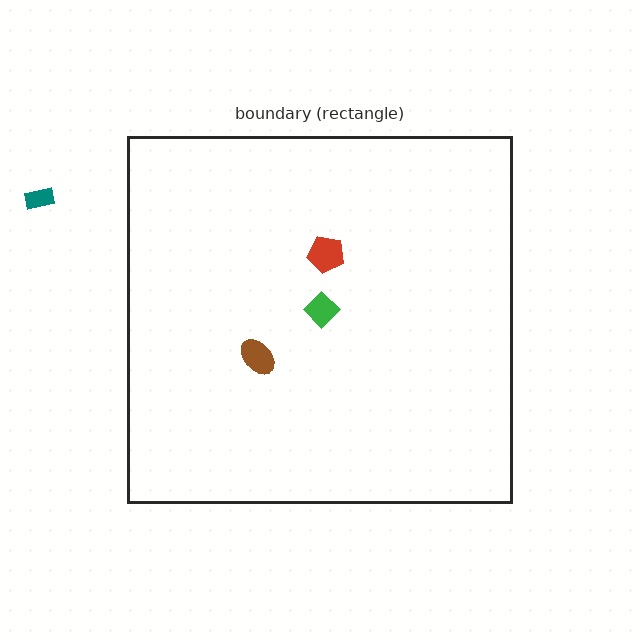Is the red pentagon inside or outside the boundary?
Inside.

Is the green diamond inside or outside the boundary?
Inside.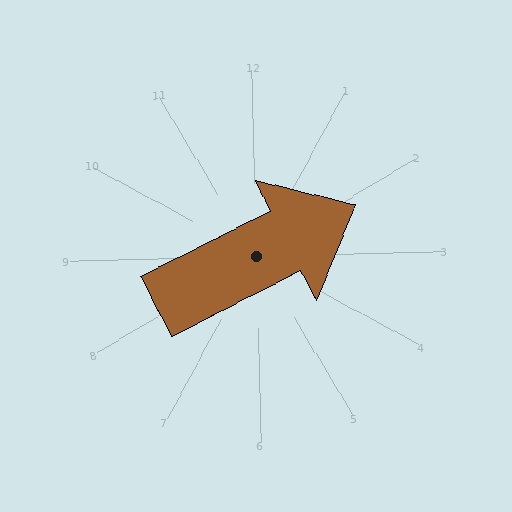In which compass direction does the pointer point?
Northeast.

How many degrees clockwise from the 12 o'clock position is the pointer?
Approximately 64 degrees.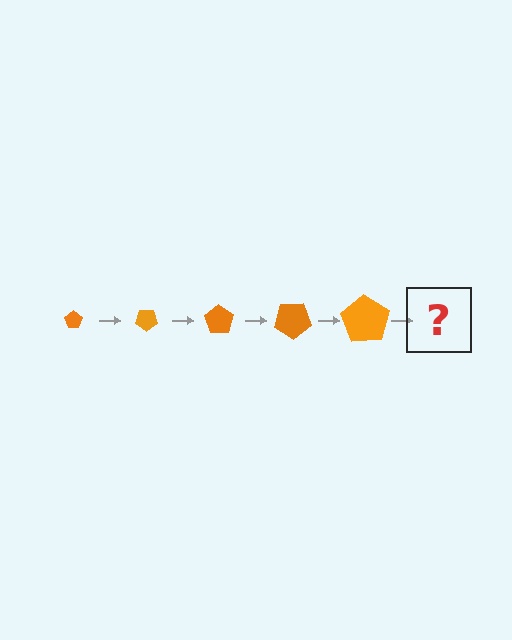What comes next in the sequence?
The next element should be a pentagon, larger than the previous one and rotated 175 degrees from the start.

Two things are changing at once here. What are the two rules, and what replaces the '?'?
The two rules are that the pentagon grows larger each step and it rotates 35 degrees each step. The '?' should be a pentagon, larger than the previous one and rotated 175 degrees from the start.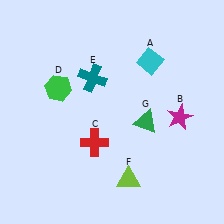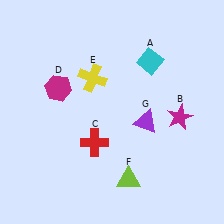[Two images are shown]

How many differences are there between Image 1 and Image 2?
There are 3 differences between the two images.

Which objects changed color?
D changed from green to magenta. E changed from teal to yellow. G changed from green to purple.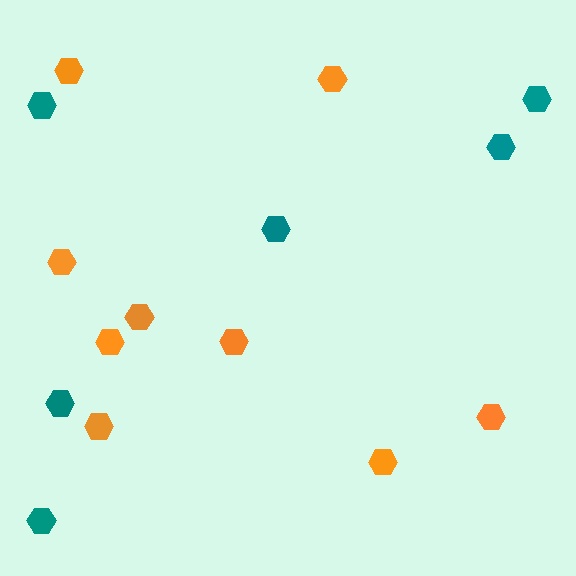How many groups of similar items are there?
There are 2 groups: one group of teal hexagons (6) and one group of orange hexagons (9).